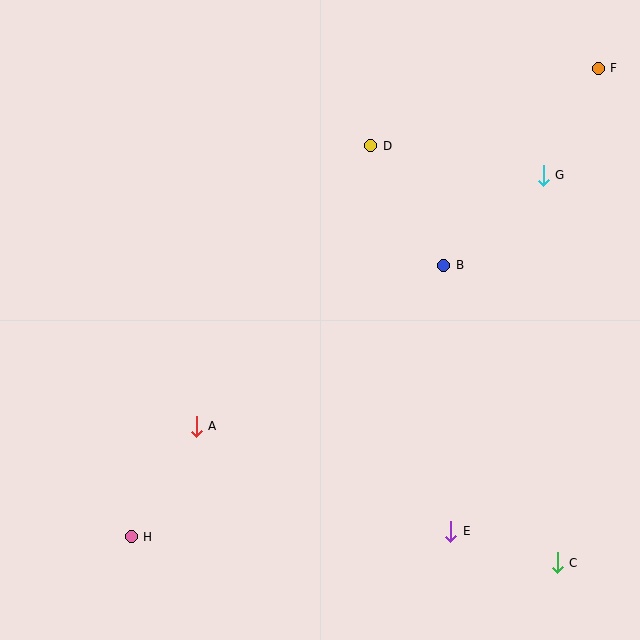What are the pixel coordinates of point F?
Point F is at (598, 68).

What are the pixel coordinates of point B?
Point B is at (444, 265).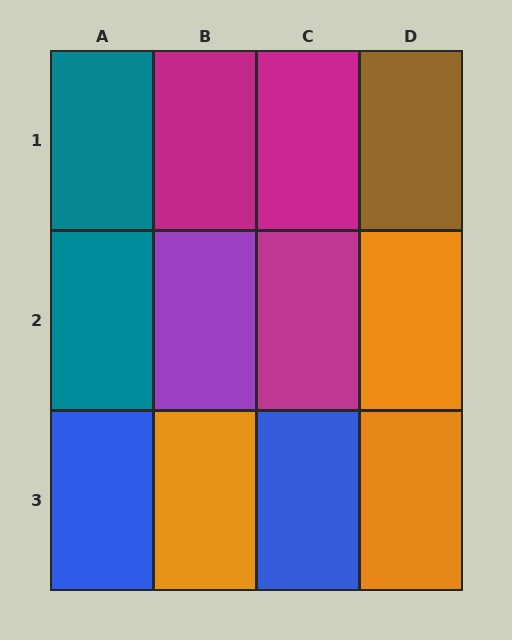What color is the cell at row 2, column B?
Purple.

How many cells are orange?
3 cells are orange.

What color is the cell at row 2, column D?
Orange.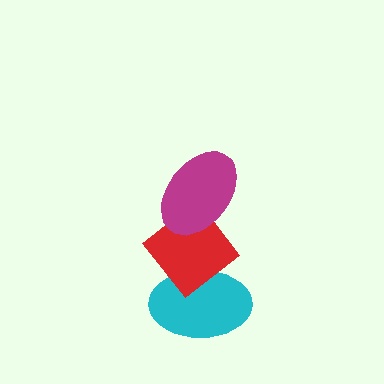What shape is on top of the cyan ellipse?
The red diamond is on top of the cyan ellipse.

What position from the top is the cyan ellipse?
The cyan ellipse is 3rd from the top.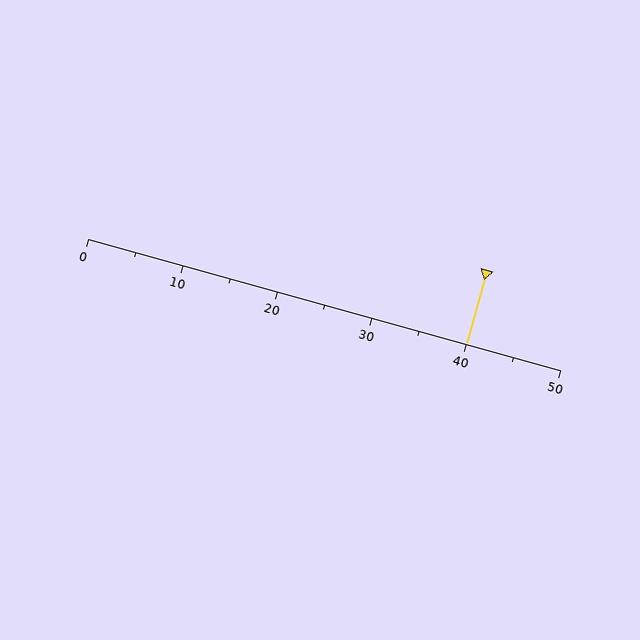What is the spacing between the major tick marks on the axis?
The major ticks are spaced 10 apart.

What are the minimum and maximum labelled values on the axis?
The axis runs from 0 to 50.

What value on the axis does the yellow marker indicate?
The marker indicates approximately 40.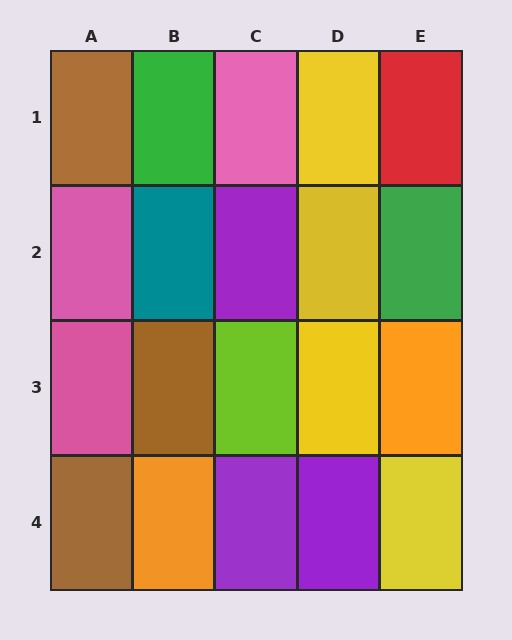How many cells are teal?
1 cell is teal.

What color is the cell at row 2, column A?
Pink.